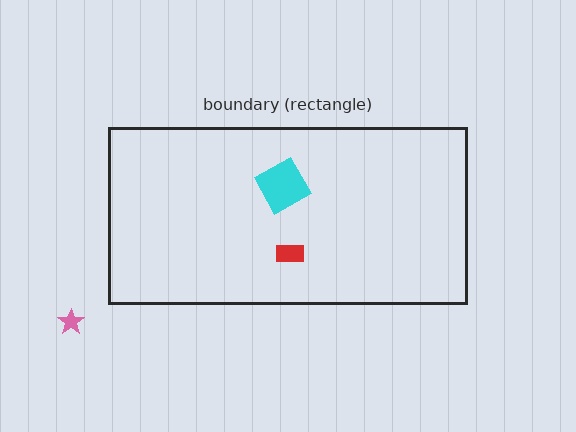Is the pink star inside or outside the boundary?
Outside.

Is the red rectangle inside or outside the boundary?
Inside.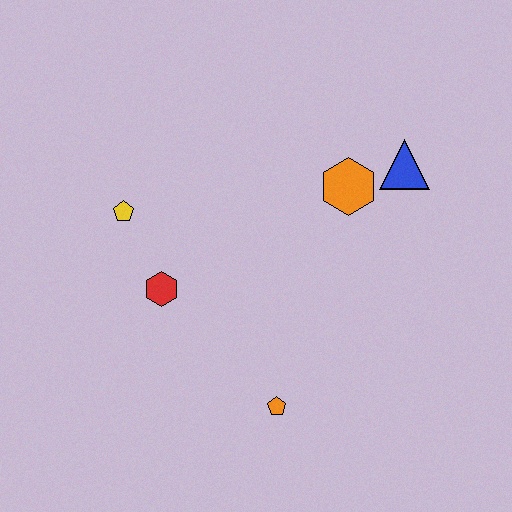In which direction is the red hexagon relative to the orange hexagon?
The red hexagon is to the left of the orange hexagon.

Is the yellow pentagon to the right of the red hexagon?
No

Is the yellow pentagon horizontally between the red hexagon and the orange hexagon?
No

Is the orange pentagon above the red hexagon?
No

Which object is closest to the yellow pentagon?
The red hexagon is closest to the yellow pentagon.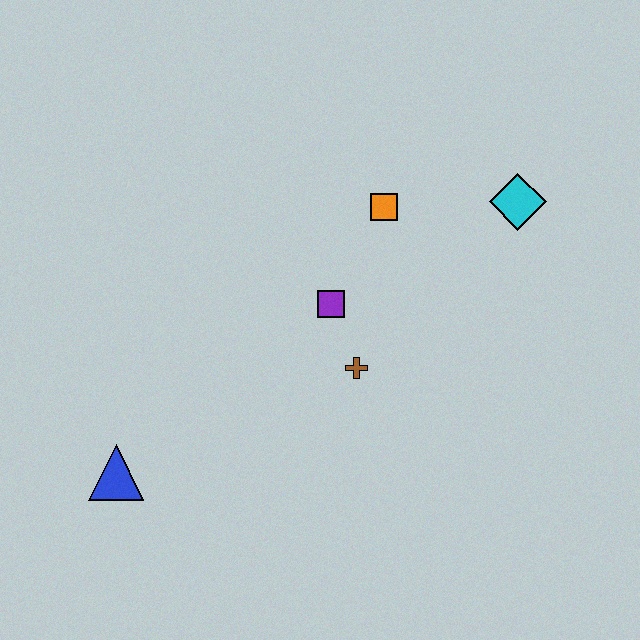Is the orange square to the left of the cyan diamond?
Yes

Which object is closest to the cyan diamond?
The orange square is closest to the cyan diamond.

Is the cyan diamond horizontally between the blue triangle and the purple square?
No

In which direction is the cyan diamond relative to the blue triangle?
The cyan diamond is to the right of the blue triangle.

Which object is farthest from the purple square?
The blue triangle is farthest from the purple square.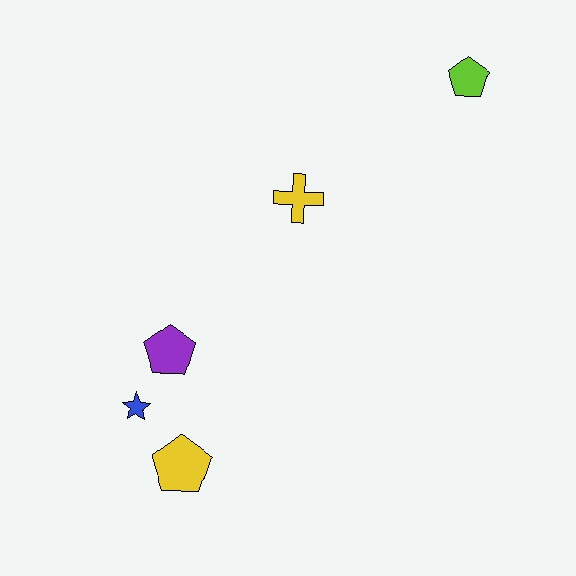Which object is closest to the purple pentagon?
The blue star is closest to the purple pentagon.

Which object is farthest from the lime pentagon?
The yellow pentagon is farthest from the lime pentagon.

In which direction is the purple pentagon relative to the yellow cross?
The purple pentagon is below the yellow cross.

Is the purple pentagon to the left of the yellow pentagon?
Yes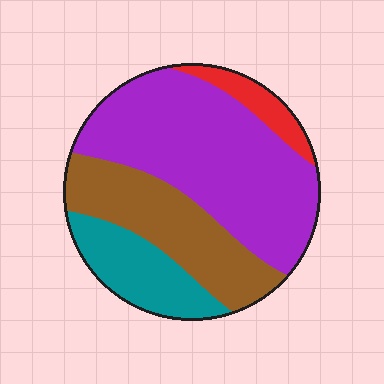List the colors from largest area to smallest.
From largest to smallest: purple, brown, teal, red.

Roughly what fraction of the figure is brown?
Brown takes up about one quarter (1/4) of the figure.